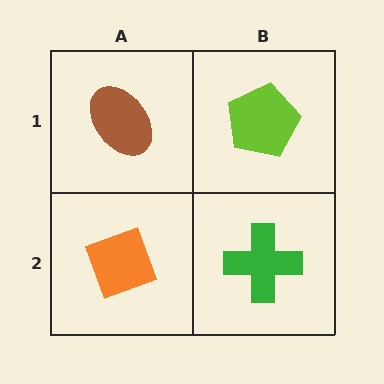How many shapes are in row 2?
2 shapes.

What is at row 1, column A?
A brown ellipse.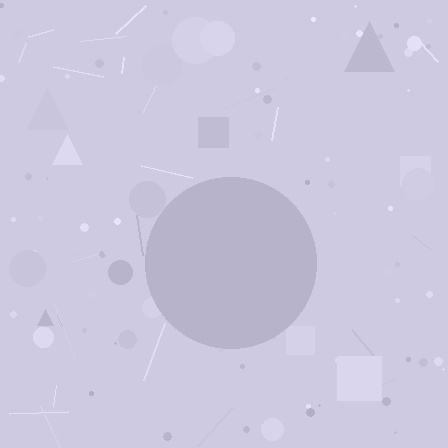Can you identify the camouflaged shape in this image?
The camouflaged shape is a circle.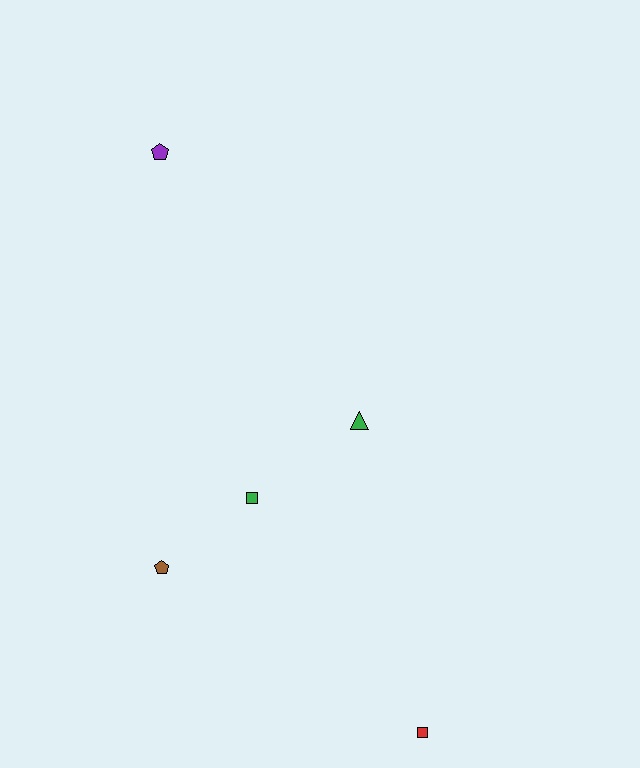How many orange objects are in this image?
There are no orange objects.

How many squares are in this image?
There are 2 squares.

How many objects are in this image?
There are 5 objects.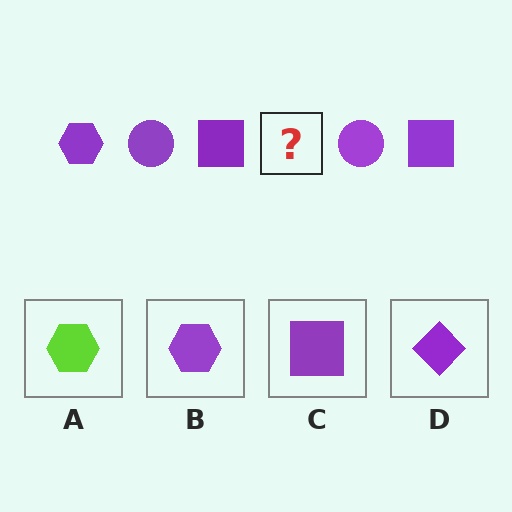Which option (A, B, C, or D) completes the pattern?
B.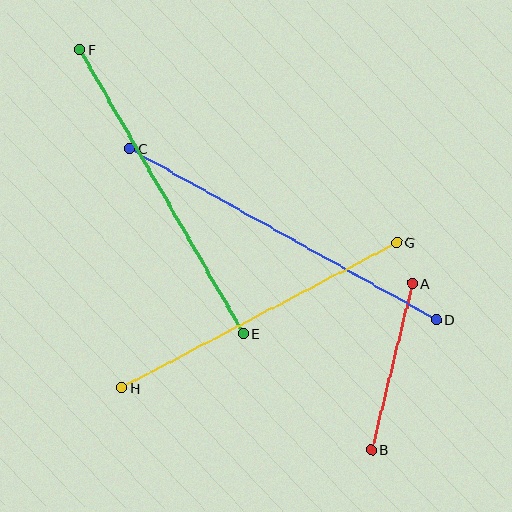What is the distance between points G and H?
The distance is approximately 311 pixels.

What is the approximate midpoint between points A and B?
The midpoint is at approximately (392, 367) pixels.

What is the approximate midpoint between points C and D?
The midpoint is at approximately (283, 234) pixels.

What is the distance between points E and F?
The distance is approximately 327 pixels.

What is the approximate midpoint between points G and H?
The midpoint is at approximately (259, 315) pixels.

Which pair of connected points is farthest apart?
Points C and D are farthest apart.